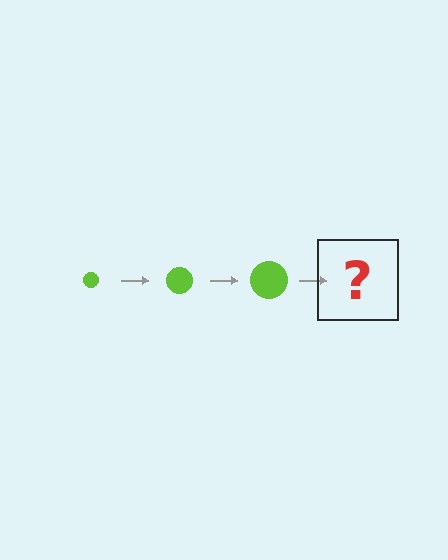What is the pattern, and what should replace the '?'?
The pattern is that the circle gets progressively larger each step. The '?' should be a lime circle, larger than the previous one.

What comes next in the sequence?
The next element should be a lime circle, larger than the previous one.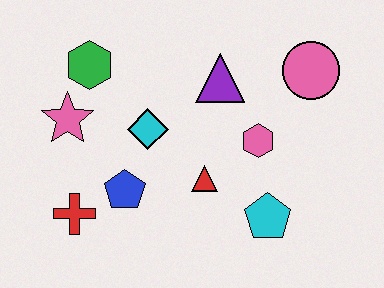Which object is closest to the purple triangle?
The pink hexagon is closest to the purple triangle.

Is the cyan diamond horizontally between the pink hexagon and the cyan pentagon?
No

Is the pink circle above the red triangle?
Yes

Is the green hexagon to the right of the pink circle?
No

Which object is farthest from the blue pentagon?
The pink circle is farthest from the blue pentagon.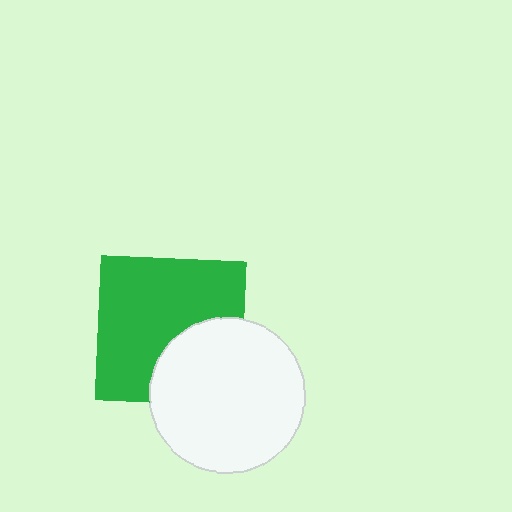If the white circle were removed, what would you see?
You would see the complete green square.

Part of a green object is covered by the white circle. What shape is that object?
It is a square.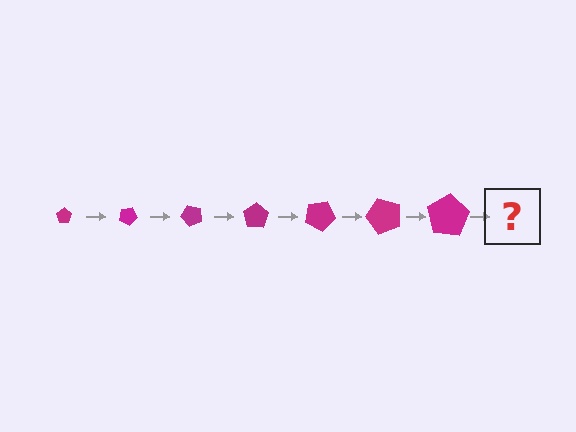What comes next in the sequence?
The next element should be a pentagon, larger than the previous one and rotated 175 degrees from the start.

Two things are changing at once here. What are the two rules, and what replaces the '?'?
The two rules are that the pentagon grows larger each step and it rotates 25 degrees each step. The '?' should be a pentagon, larger than the previous one and rotated 175 degrees from the start.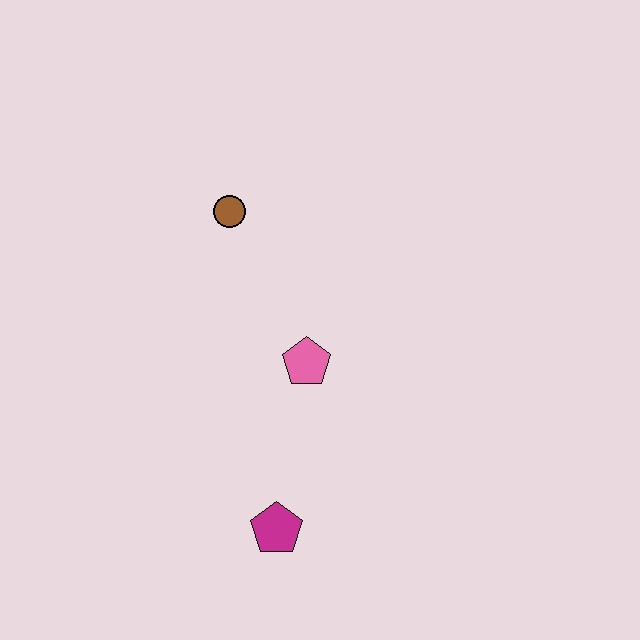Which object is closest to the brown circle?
The pink pentagon is closest to the brown circle.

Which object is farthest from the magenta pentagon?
The brown circle is farthest from the magenta pentagon.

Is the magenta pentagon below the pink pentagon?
Yes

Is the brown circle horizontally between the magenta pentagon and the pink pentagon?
No